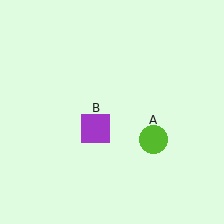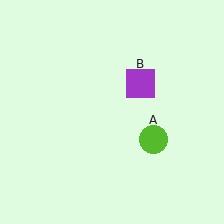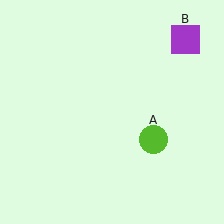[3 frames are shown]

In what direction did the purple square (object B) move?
The purple square (object B) moved up and to the right.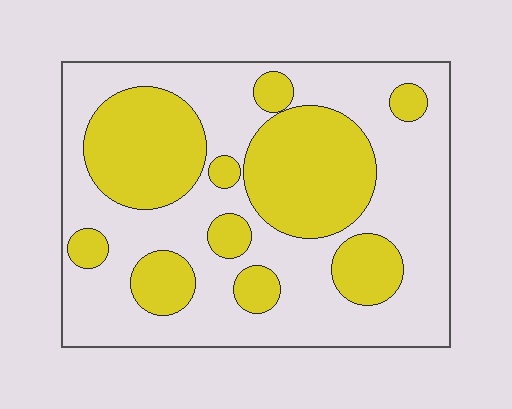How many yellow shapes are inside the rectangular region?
10.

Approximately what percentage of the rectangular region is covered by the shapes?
Approximately 35%.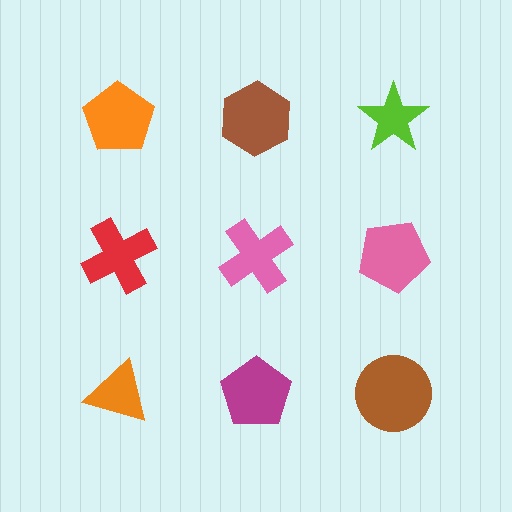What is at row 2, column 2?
A pink cross.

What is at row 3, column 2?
A magenta pentagon.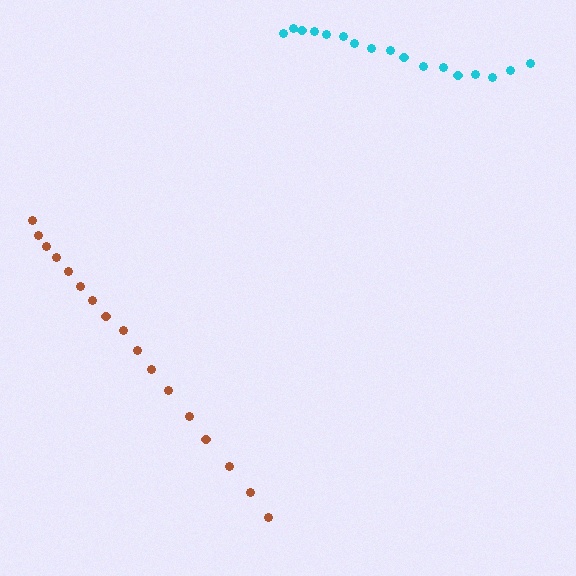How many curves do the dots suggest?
There are 2 distinct paths.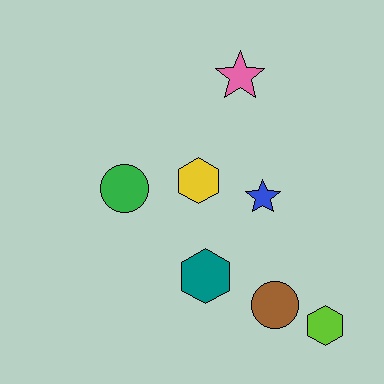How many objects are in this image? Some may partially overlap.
There are 7 objects.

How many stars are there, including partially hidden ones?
There are 2 stars.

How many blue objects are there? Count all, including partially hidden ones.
There is 1 blue object.